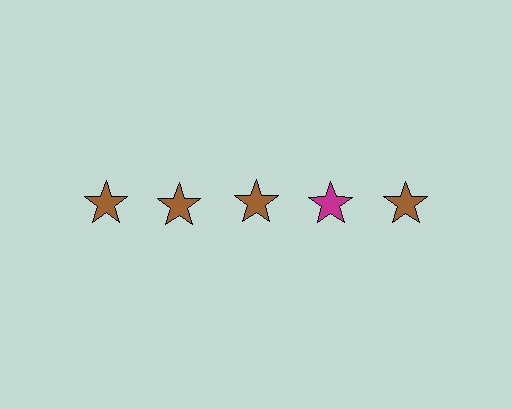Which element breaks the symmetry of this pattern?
The magenta star in the top row, second from right column breaks the symmetry. All other shapes are brown stars.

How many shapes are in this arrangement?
There are 5 shapes arranged in a grid pattern.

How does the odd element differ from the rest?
It has a different color: magenta instead of brown.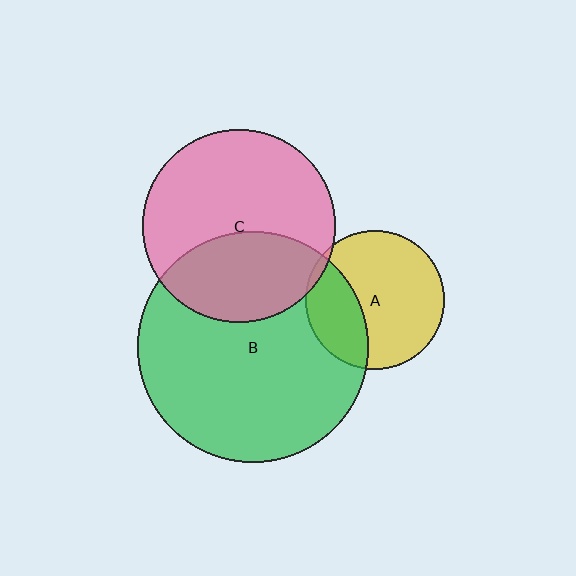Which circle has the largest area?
Circle B (green).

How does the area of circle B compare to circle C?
Approximately 1.4 times.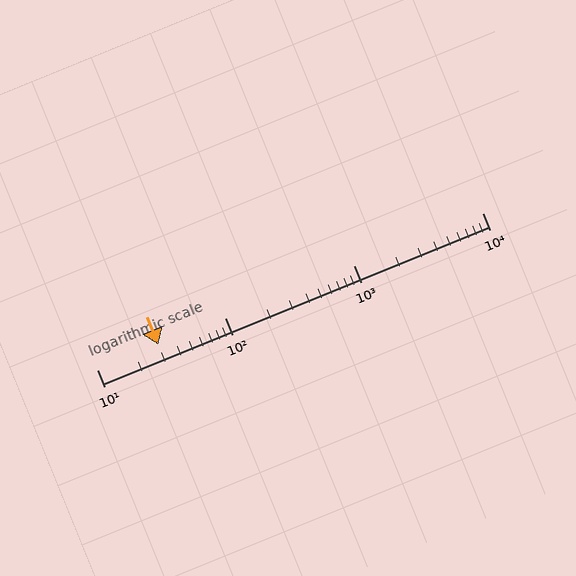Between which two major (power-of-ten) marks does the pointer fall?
The pointer is between 10 and 100.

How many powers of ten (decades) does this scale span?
The scale spans 3 decades, from 10 to 10000.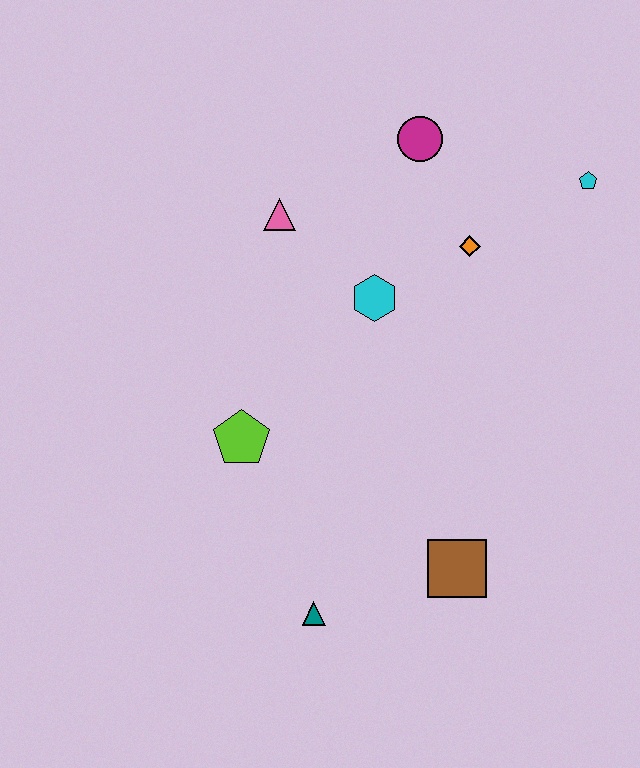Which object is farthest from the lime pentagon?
The cyan pentagon is farthest from the lime pentagon.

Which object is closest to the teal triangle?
The brown square is closest to the teal triangle.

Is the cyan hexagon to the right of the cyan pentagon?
No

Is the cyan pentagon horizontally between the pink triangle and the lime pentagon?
No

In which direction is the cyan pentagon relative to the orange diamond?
The cyan pentagon is to the right of the orange diamond.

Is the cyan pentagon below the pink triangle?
No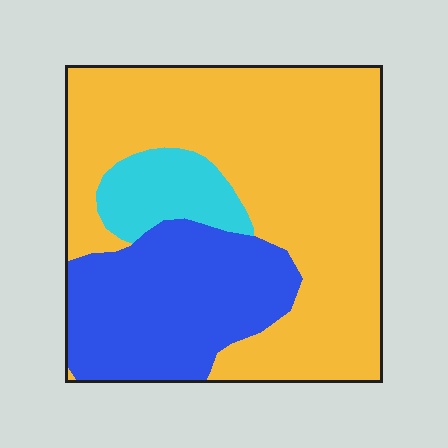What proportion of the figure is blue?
Blue covers roughly 30% of the figure.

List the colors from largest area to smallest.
From largest to smallest: yellow, blue, cyan.